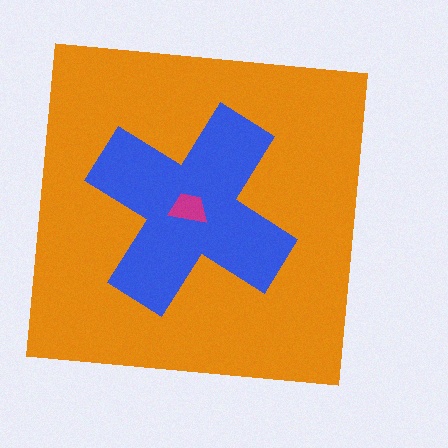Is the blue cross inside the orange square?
Yes.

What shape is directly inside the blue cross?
The magenta trapezoid.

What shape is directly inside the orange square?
The blue cross.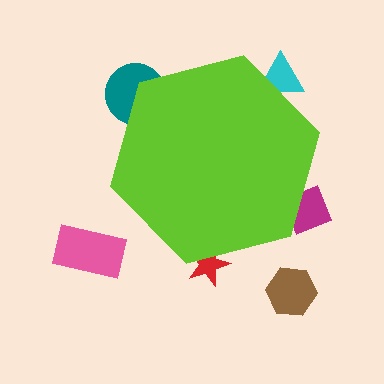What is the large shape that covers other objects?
A lime hexagon.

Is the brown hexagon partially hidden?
No, the brown hexagon is fully visible.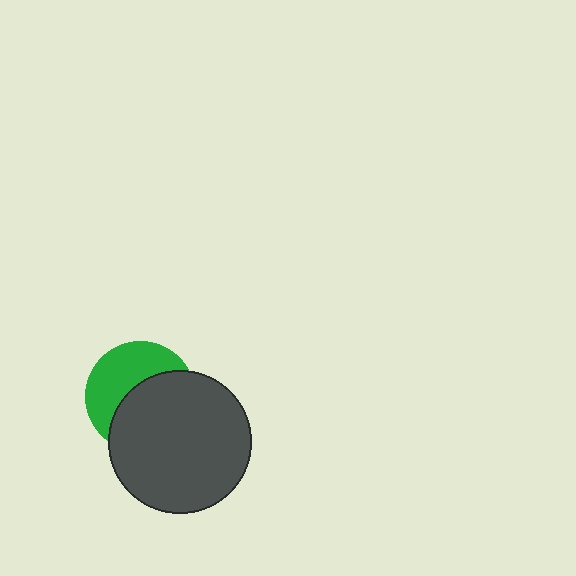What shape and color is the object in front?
The object in front is a dark gray circle.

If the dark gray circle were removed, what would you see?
You would see the complete green circle.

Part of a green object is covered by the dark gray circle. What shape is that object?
It is a circle.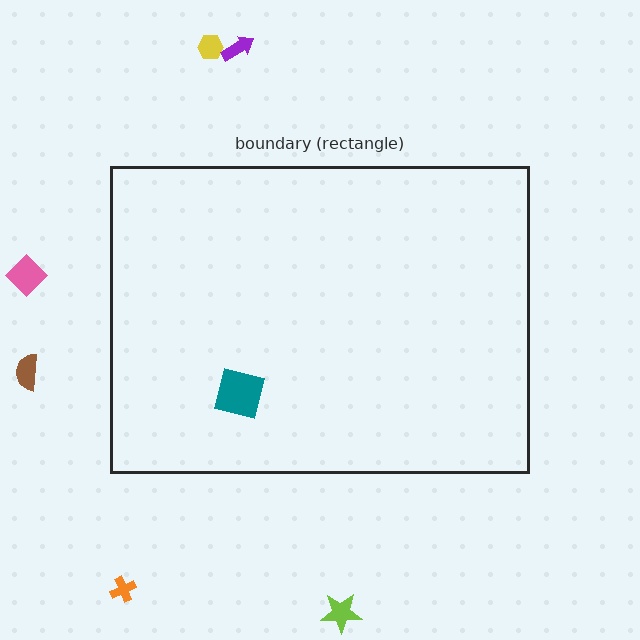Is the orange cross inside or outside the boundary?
Outside.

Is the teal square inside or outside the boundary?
Inside.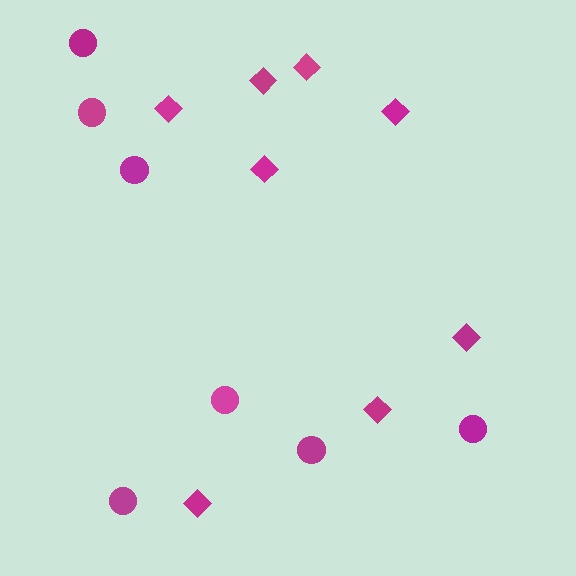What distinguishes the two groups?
There are 2 groups: one group of circles (7) and one group of diamonds (8).